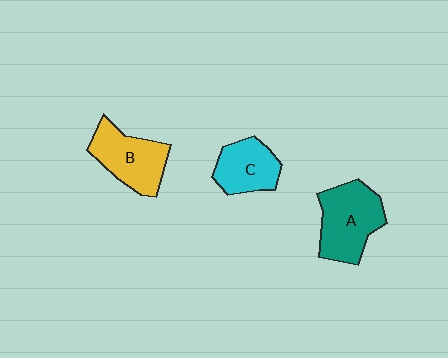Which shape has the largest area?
Shape A (teal).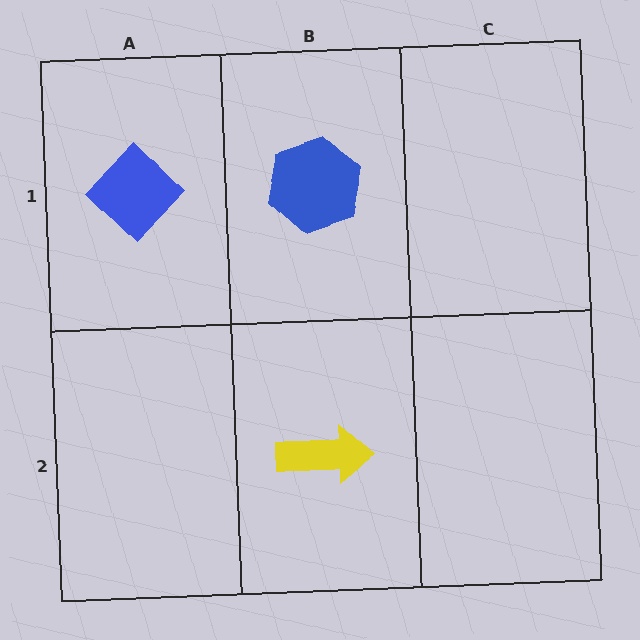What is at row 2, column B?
A yellow arrow.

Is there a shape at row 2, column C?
No, that cell is empty.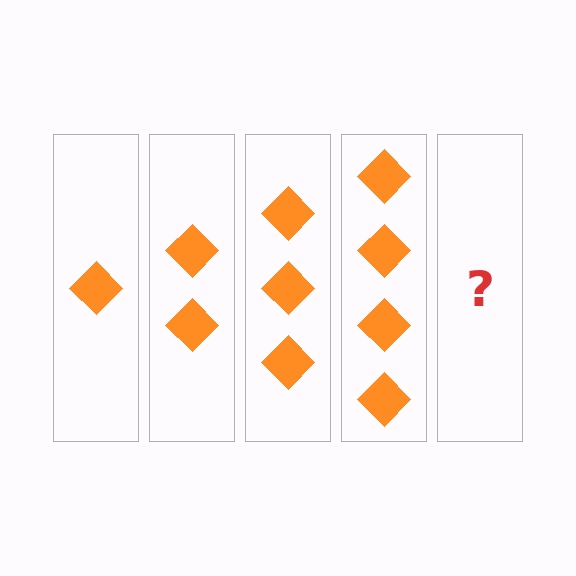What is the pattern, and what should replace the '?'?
The pattern is that each step adds one more diamond. The '?' should be 5 diamonds.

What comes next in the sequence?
The next element should be 5 diamonds.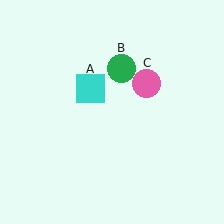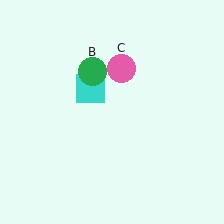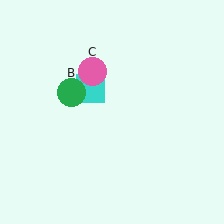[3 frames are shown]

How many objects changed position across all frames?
2 objects changed position: green circle (object B), pink circle (object C).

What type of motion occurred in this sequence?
The green circle (object B), pink circle (object C) rotated counterclockwise around the center of the scene.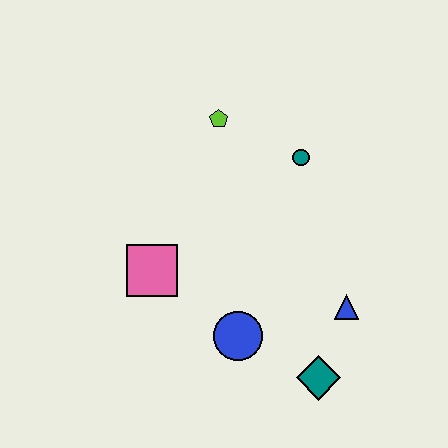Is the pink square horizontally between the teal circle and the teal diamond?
No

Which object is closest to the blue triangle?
The teal diamond is closest to the blue triangle.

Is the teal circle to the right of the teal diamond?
No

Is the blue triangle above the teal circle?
No